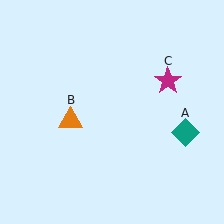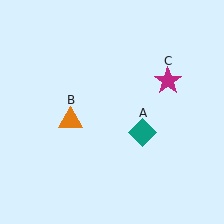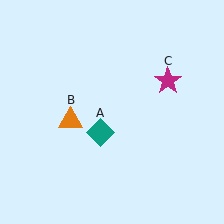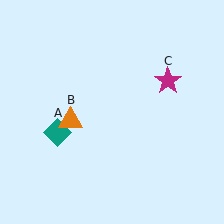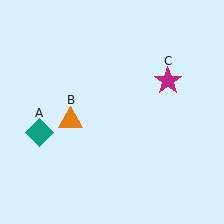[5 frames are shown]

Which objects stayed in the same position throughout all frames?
Orange triangle (object B) and magenta star (object C) remained stationary.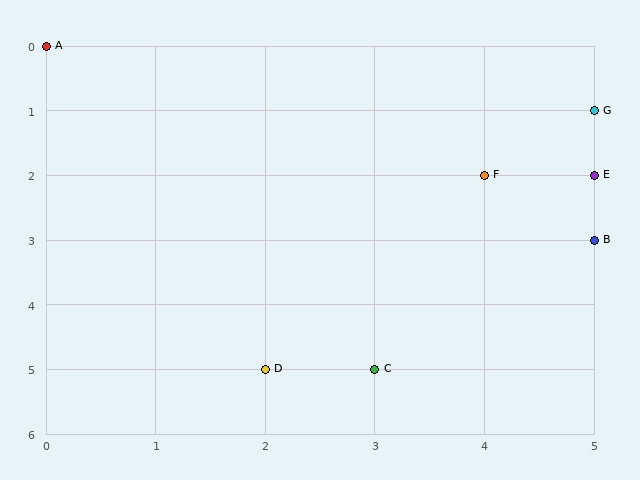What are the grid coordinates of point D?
Point D is at grid coordinates (2, 5).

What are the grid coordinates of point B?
Point B is at grid coordinates (5, 3).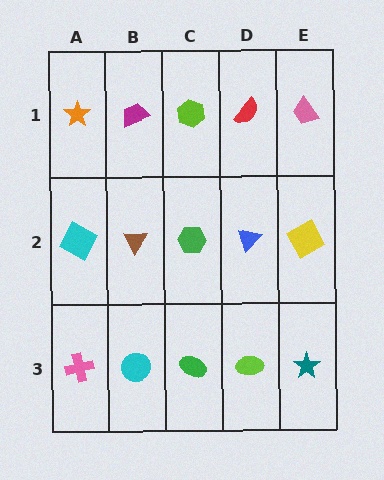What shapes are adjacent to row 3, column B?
A brown triangle (row 2, column B), a pink cross (row 3, column A), a green ellipse (row 3, column C).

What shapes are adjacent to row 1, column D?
A blue triangle (row 2, column D), a lime hexagon (row 1, column C), a pink trapezoid (row 1, column E).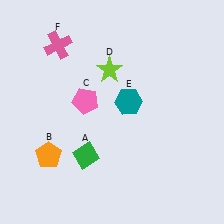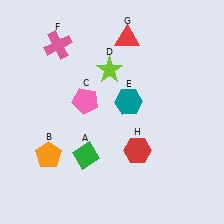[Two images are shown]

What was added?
A red triangle (G), a red hexagon (H) were added in Image 2.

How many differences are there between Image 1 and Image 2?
There are 2 differences between the two images.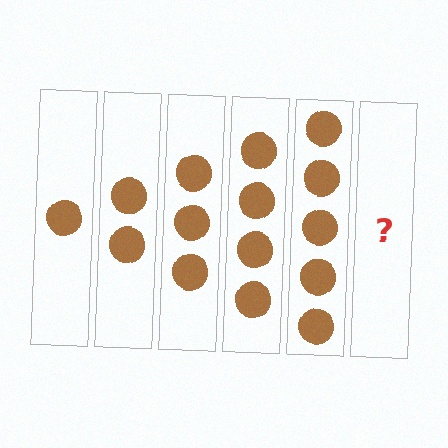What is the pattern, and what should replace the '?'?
The pattern is that each step adds one more circle. The '?' should be 6 circles.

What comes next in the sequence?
The next element should be 6 circles.